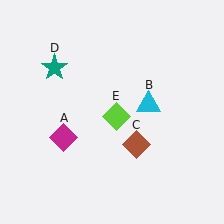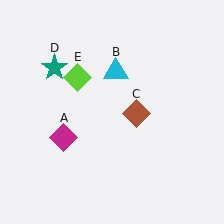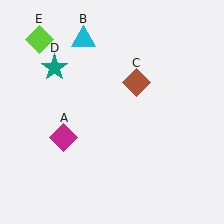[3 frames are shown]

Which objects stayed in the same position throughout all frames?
Magenta diamond (object A) and teal star (object D) remained stationary.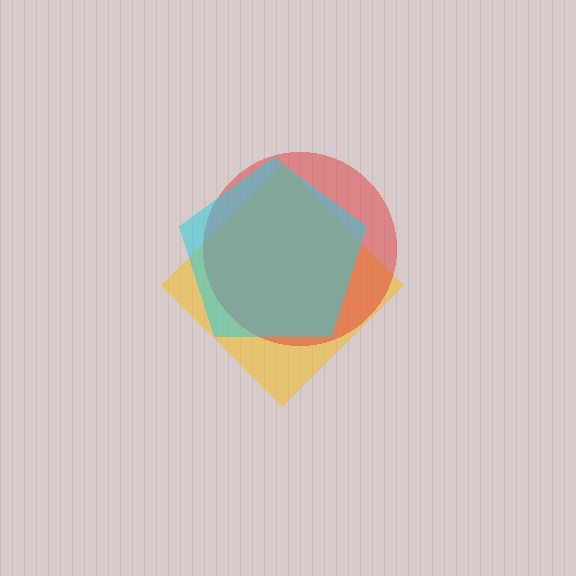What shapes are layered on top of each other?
The layered shapes are: a yellow diamond, a red circle, a cyan pentagon.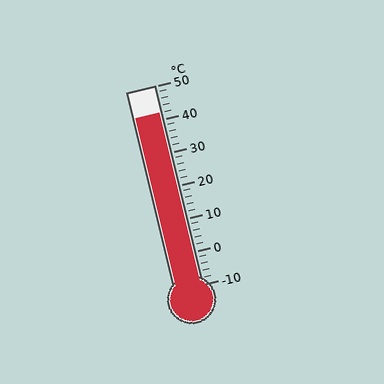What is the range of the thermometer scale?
The thermometer scale ranges from -10°C to 50°C.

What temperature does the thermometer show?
The thermometer shows approximately 42°C.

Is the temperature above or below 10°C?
The temperature is above 10°C.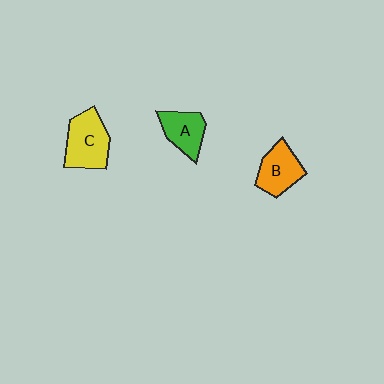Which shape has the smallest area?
Shape A (green).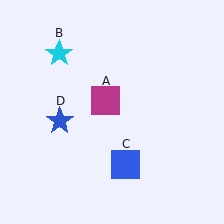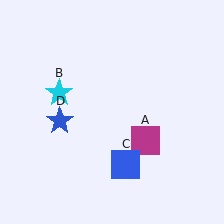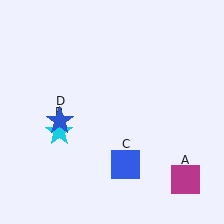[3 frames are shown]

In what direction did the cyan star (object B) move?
The cyan star (object B) moved down.